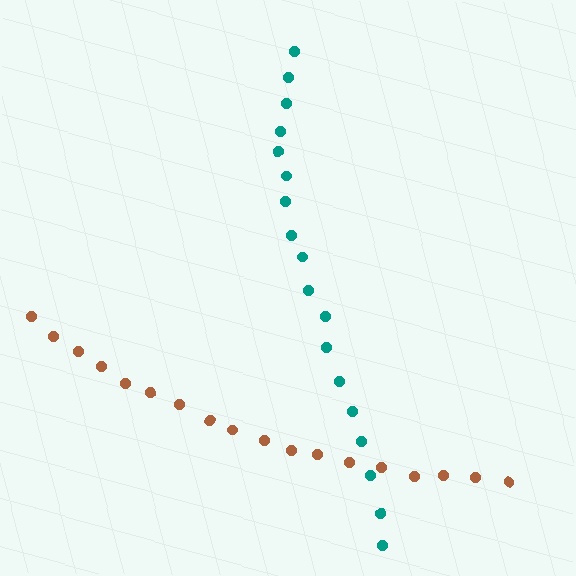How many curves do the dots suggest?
There are 2 distinct paths.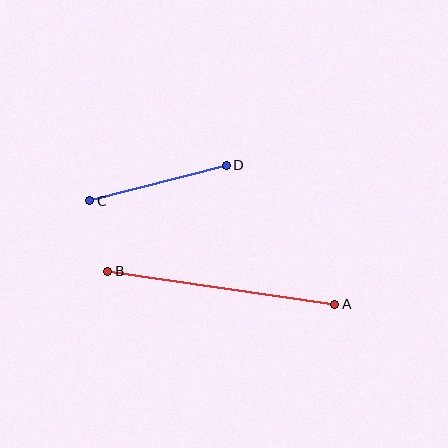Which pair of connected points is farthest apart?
Points A and B are farthest apart.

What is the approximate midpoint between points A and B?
The midpoint is at approximately (221, 288) pixels.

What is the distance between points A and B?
The distance is approximately 229 pixels.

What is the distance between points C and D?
The distance is approximately 141 pixels.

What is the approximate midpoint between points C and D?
The midpoint is at approximately (158, 183) pixels.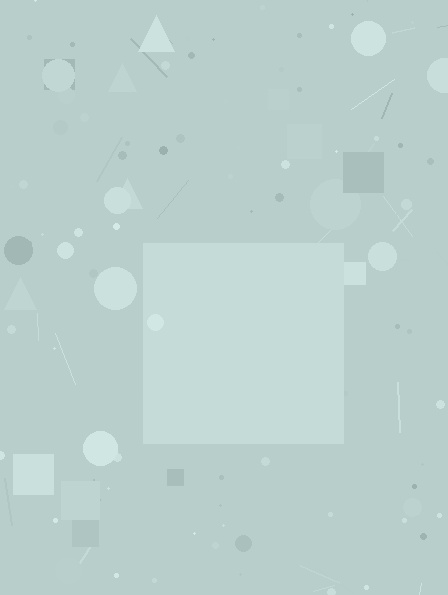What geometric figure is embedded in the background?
A square is embedded in the background.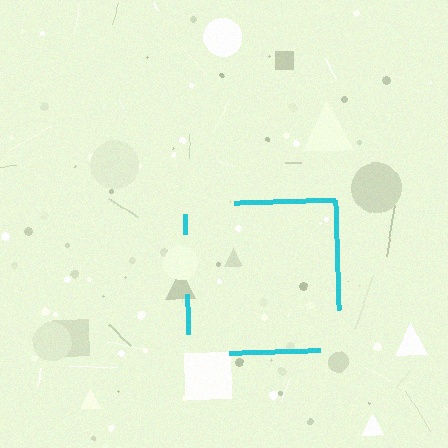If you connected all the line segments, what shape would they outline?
They would outline a square.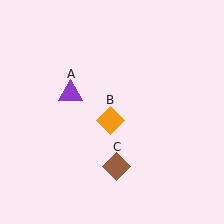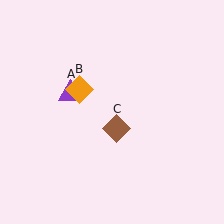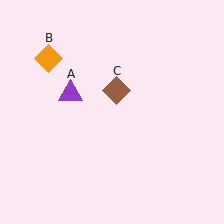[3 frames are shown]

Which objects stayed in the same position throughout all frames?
Purple triangle (object A) remained stationary.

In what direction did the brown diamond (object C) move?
The brown diamond (object C) moved up.